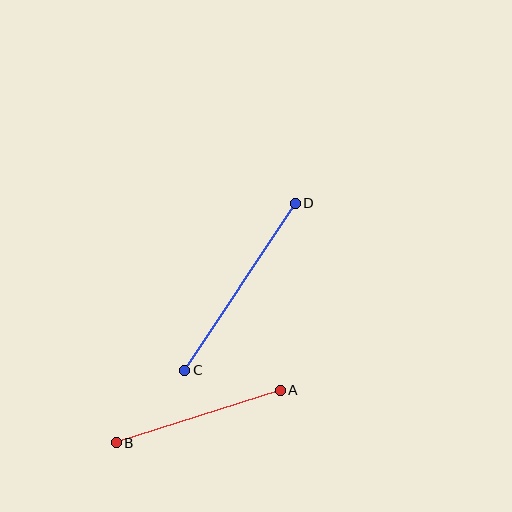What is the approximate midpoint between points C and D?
The midpoint is at approximately (240, 287) pixels.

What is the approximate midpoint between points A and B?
The midpoint is at approximately (198, 416) pixels.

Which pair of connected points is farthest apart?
Points C and D are farthest apart.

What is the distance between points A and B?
The distance is approximately 173 pixels.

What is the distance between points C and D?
The distance is approximately 200 pixels.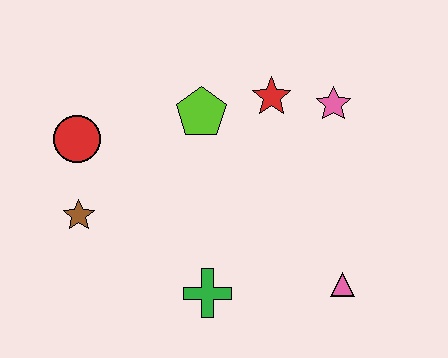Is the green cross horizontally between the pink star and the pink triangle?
No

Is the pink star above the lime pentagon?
Yes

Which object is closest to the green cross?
The pink triangle is closest to the green cross.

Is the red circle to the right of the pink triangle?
No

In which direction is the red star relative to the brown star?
The red star is to the right of the brown star.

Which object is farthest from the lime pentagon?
The pink triangle is farthest from the lime pentagon.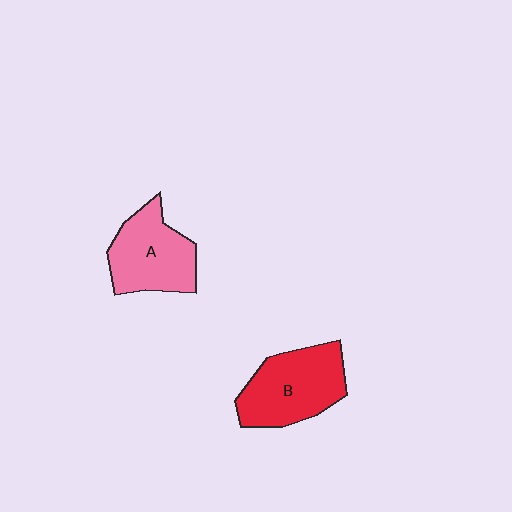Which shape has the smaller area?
Shape A (pink).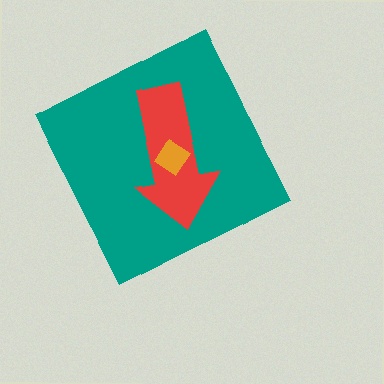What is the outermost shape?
The teal diamond.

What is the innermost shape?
The orange diamond.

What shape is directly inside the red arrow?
The orange diamond.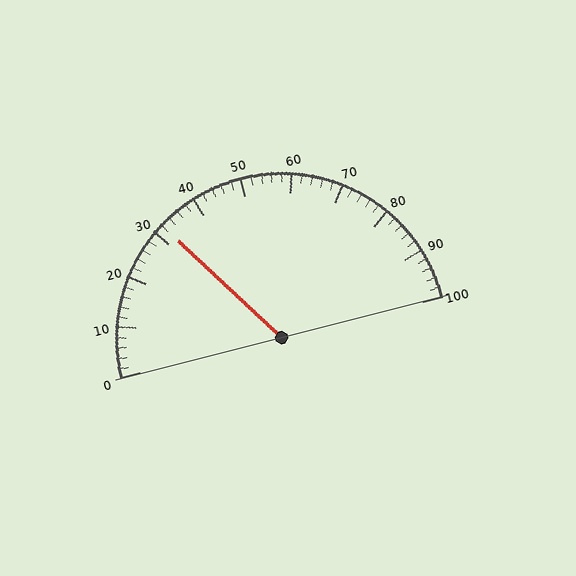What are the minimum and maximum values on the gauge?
The gauge ranges from 0 to 100.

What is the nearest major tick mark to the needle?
The nearest major tick mark is 30.